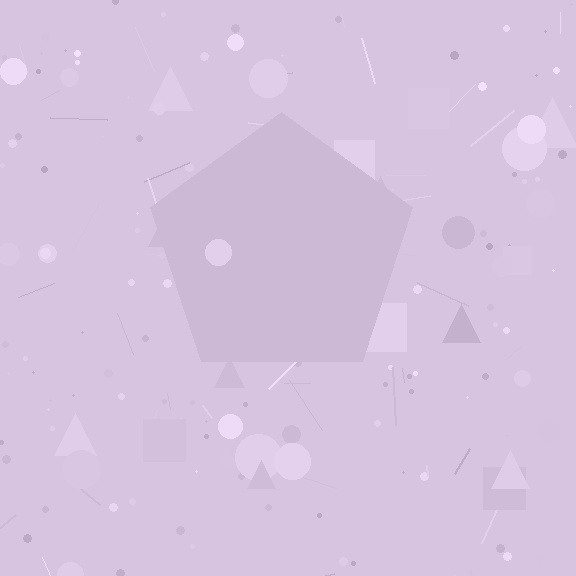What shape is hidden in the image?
A pentagon is hidden in the image.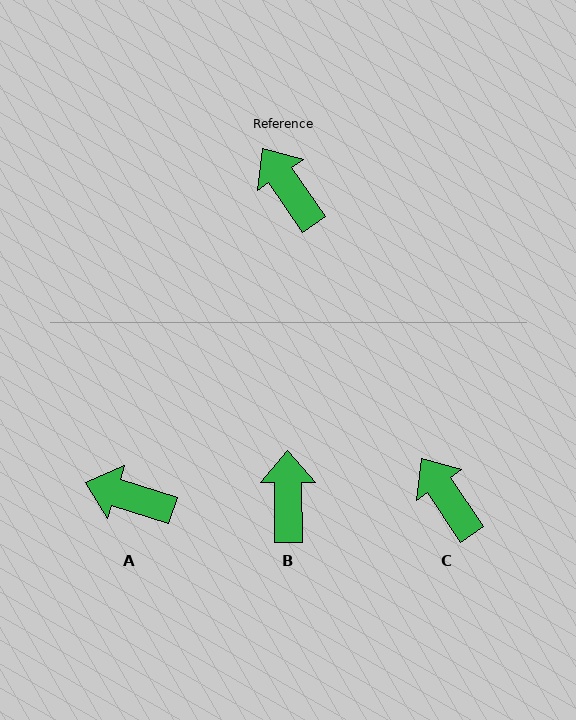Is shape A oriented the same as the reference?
No, it is off by about 38 degrees.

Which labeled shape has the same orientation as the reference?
C.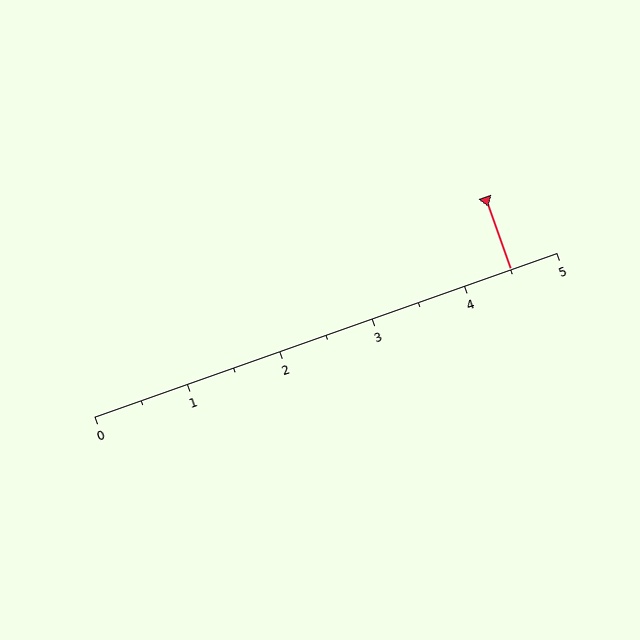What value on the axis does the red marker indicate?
The marker indicates approximately 4.5.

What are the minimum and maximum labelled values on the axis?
The axis runs from 0 to 5.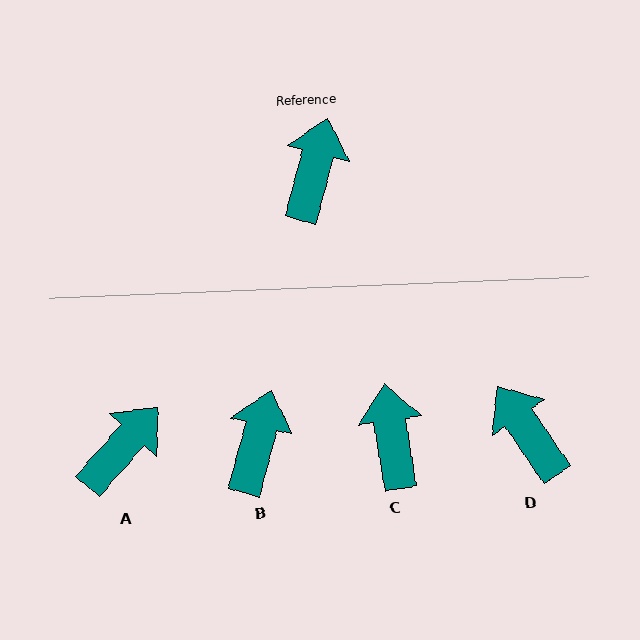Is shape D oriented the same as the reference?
No, it is off by about 49 degrees.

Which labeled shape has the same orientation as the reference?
B.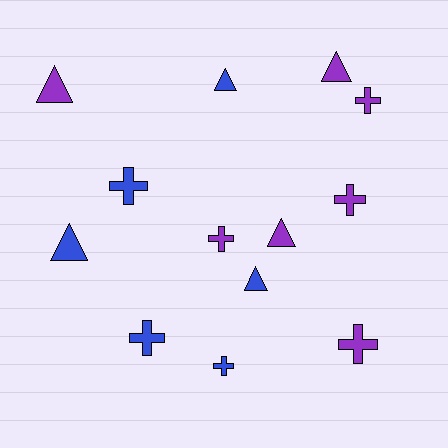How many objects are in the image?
There are 13 objects.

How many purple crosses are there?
There are 4 purple crosses.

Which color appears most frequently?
Purple, with 7 objects.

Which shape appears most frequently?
Cross, with 7 objects.